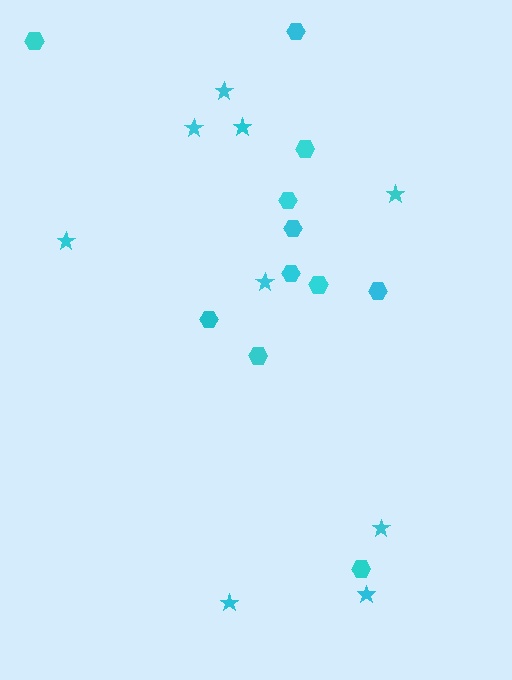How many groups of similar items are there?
There are 2 groups: one group of hexagons (11) and one group of stars (9).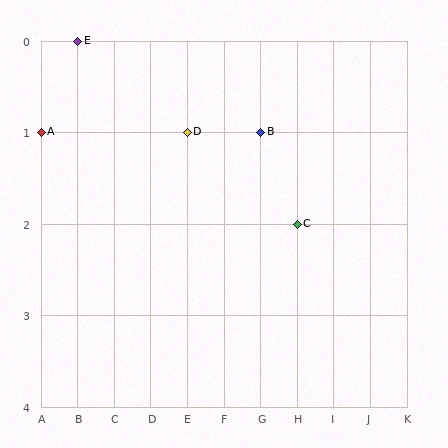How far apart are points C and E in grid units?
Points C and E are 6 columns and 2 rows apart (about 6.3 grid units diagonally).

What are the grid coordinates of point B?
Point B is at grid coordinates (G, 1).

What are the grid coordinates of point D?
Point D is at grid coordinates (E, 1).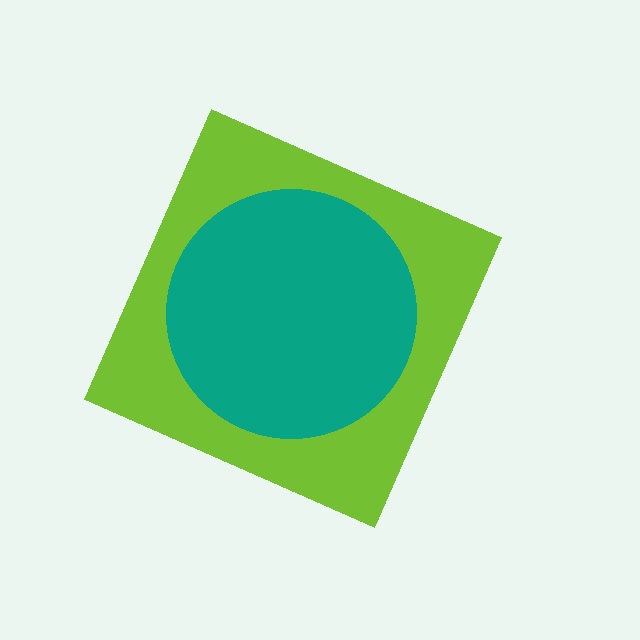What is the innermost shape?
The teal circle.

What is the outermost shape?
The lime diamond.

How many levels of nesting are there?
2.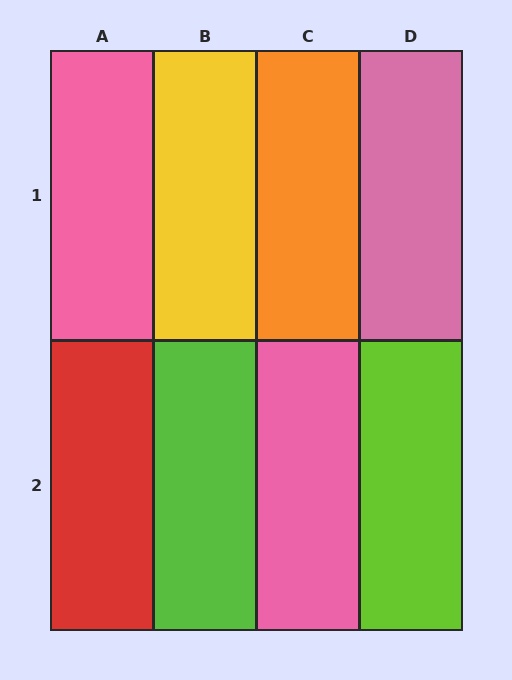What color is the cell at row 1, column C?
Orange.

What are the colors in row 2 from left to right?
Red, lime, pink, lime.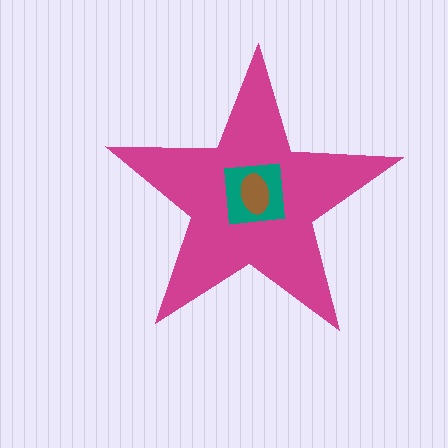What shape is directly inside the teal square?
The brown ellipse.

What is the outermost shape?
The magenta star.